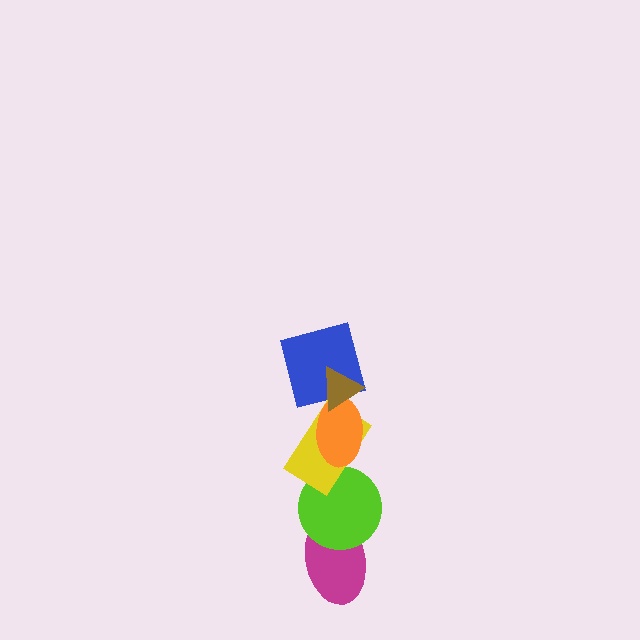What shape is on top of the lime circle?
The yellow rectangle is on top of the lime circle.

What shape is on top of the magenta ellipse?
The lime circle is on top of the magenta ellipse.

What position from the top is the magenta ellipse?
The magenta ellipse is 6th from the top.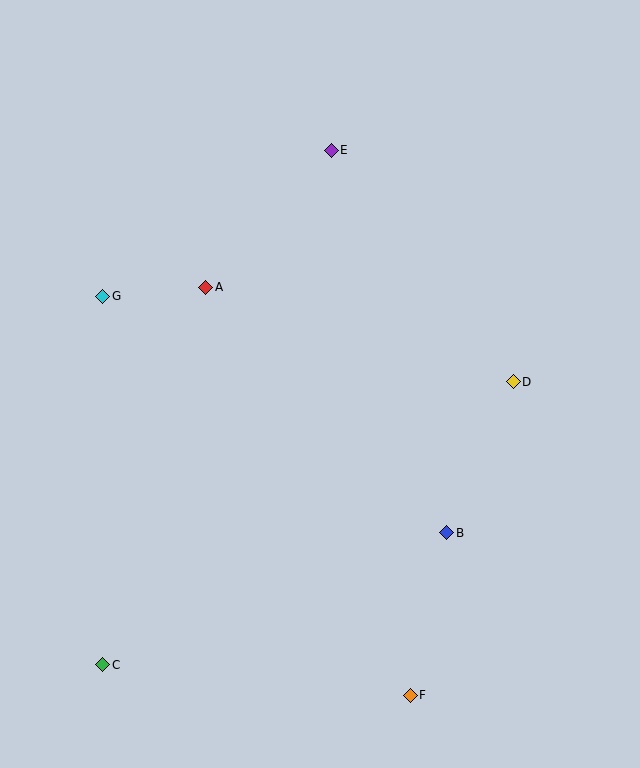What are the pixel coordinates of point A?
Point A is at (206, 287).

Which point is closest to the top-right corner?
Point E is closest to the top-right corner.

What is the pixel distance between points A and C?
The distance between A and C is 391 pixels.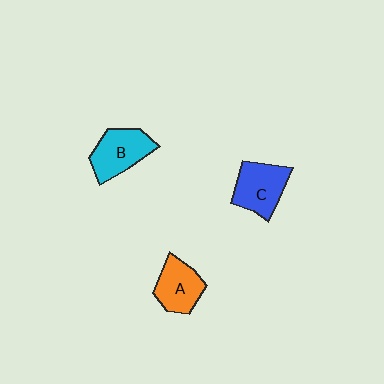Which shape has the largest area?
Shape C (blue).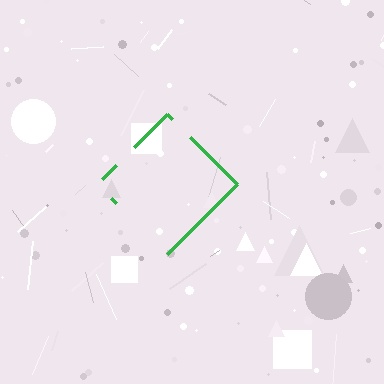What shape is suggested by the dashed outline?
The dashed outline suggests a diamond.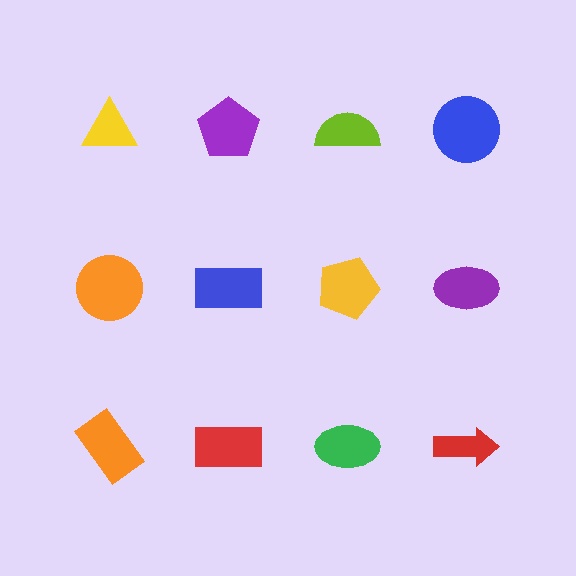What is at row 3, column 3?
A green ellipse.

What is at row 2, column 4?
A purple ellipse.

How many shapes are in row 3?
4 shapes.